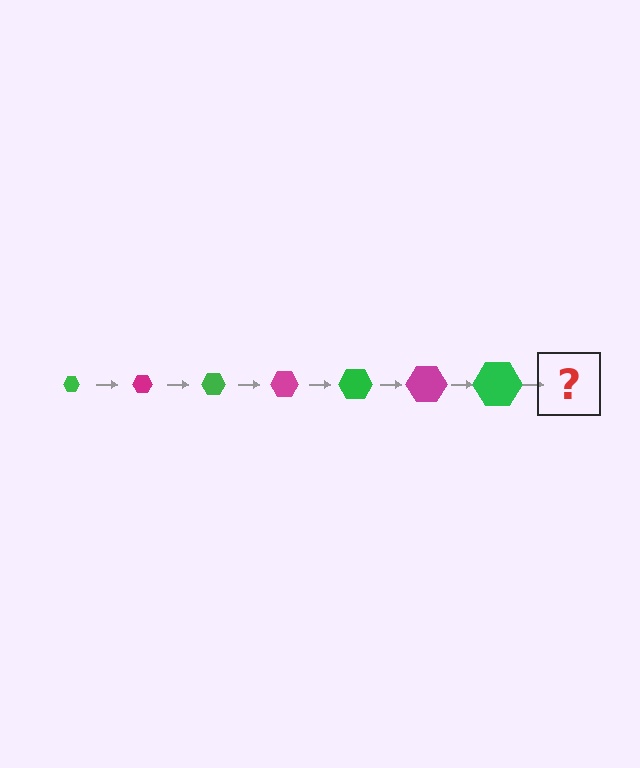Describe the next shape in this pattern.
It should be a magenta hexagon, larger than the previous one.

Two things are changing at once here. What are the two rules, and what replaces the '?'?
The two rules are that the hexagon grows larger each step and the color cycles through green and magenta. The '?' should be a magenta hexagon, larger than the previous one.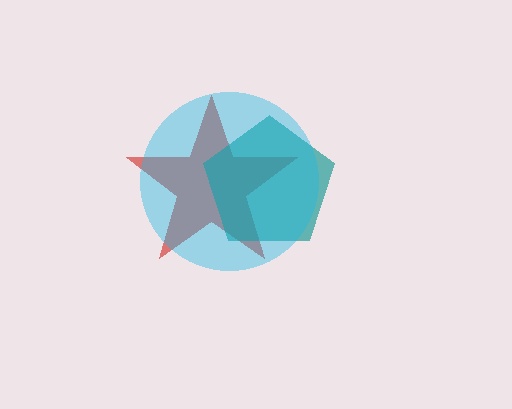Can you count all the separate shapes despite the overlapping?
Yes, there are 3 separate shapes.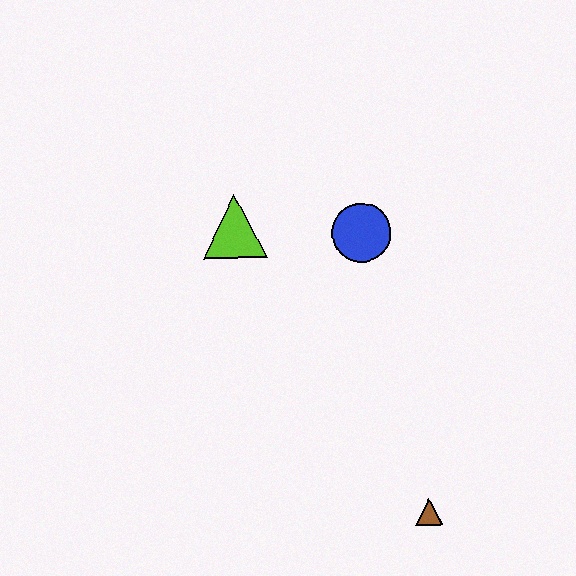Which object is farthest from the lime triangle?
The brown triangle is farthest from the lime triangle.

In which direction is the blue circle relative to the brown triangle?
The blue circle is above the brown triangle.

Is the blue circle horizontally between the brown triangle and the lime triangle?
Yes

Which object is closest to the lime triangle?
The blue circle is closest to the lime triangle.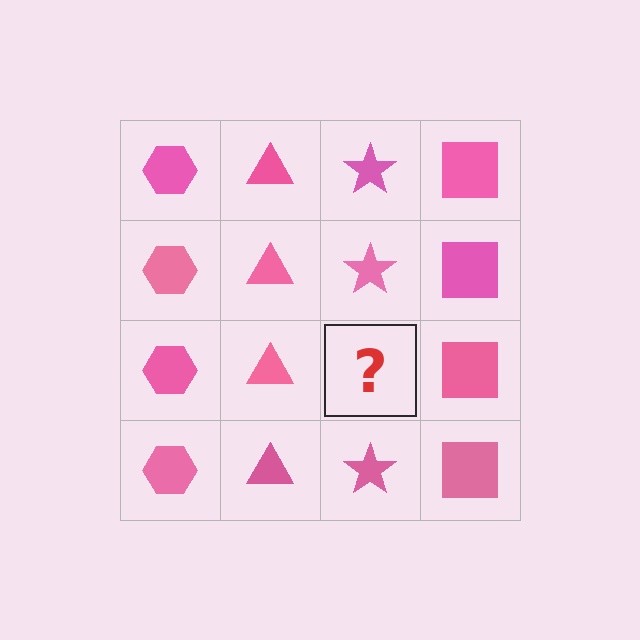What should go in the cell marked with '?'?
The missing cell should contain a pink star.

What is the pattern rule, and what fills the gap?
The rule is that each column has a consistent shape. The gap should be filled with a pink star.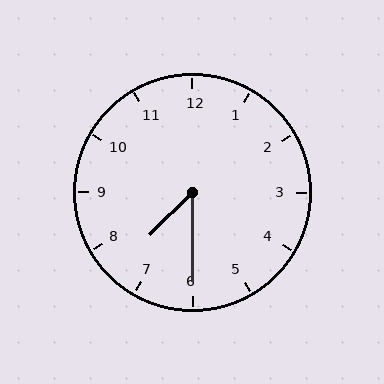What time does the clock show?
7:30.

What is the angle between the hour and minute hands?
Approximately 45 degrees.